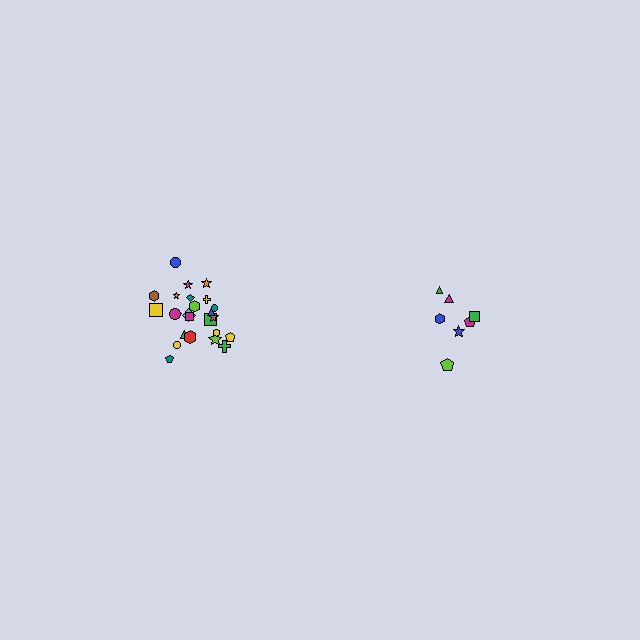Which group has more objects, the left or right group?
The left group.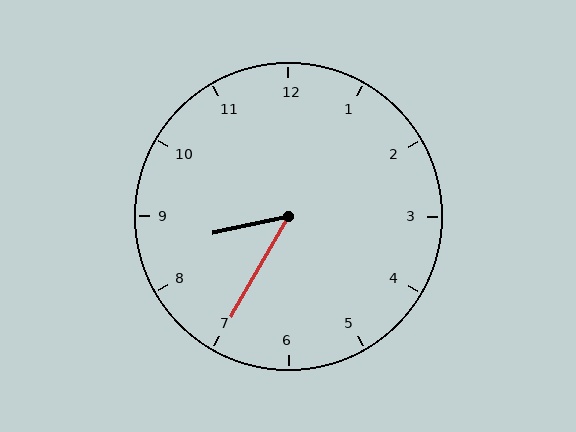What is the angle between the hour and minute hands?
Approximately 48 degrees.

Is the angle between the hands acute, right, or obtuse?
It is acute.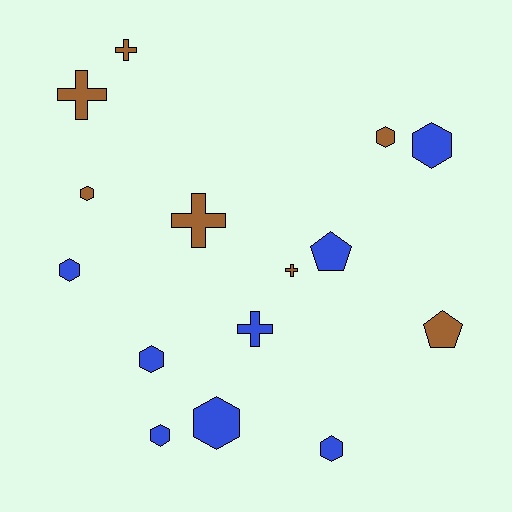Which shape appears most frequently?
Hexagon, with 8 objects.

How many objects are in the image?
There are 15 objects.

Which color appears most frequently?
Blue, with 8 objects.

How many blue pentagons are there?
There is 1 blue pentagon.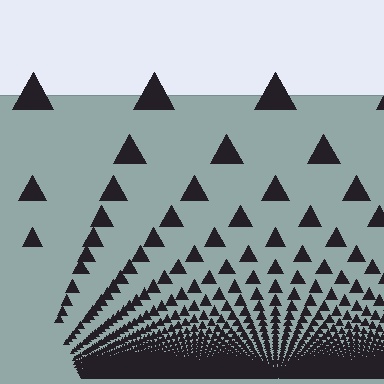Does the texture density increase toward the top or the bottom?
Density increases toward the bottom.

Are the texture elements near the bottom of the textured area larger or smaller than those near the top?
Smaller. The gradient is inverted — elements near the bottom are smaller and denser.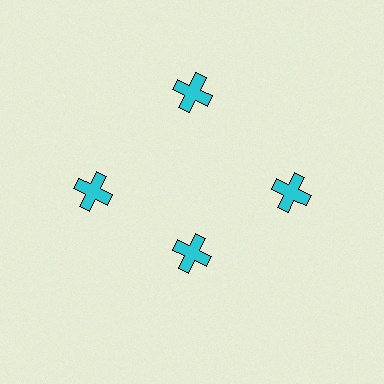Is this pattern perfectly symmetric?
No. The 4 cyan crosses are arranged in a ring, but one element near the 6 o'clock position is pulled inward toward the center, breaking the 4-fold rotational symmetry.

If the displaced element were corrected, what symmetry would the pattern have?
It would have 4-fold rotational symmetry — the pattern would map onto itself every 90 degrees.